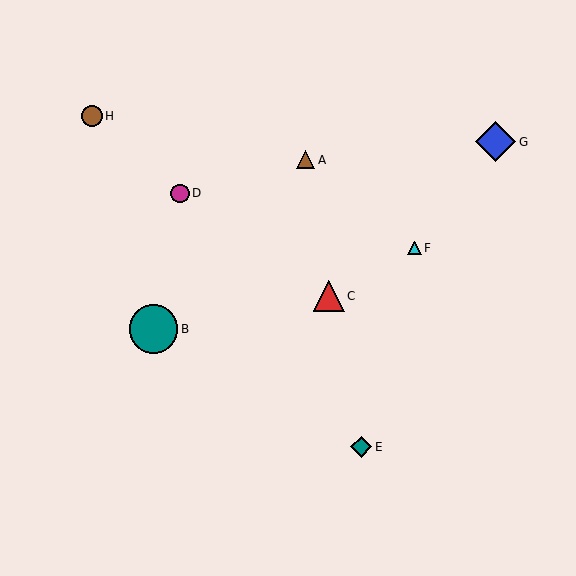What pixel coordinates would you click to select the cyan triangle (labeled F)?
Click at (415, 248) to select the cyan triangle F.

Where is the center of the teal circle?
The center of the teal circle is at (154, 329).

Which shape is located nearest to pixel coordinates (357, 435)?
The teal diamond (labeled E) at (361, 447) is nearest to that location.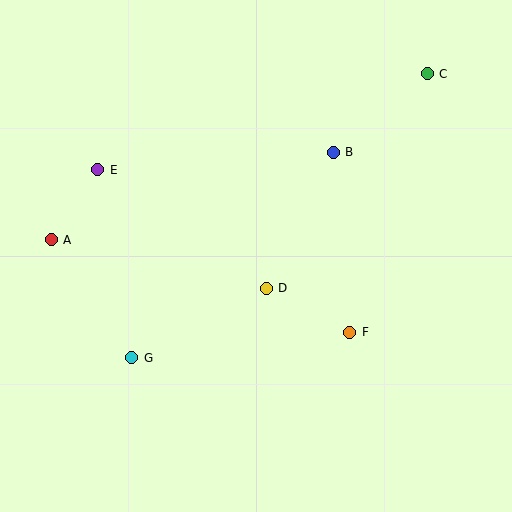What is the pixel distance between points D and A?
The distance between D and A is 220 pixels.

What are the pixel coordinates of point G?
Point G is at (132, 358).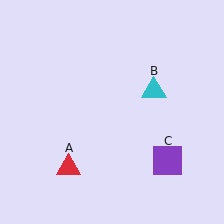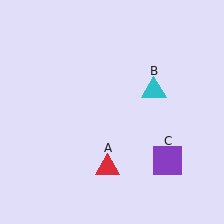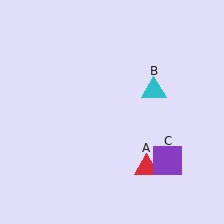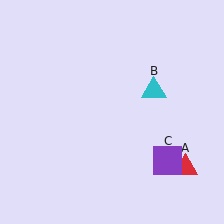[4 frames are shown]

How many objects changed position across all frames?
1 object changed position: red triangle (object A).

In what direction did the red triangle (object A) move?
The red triangle (object A) moved right.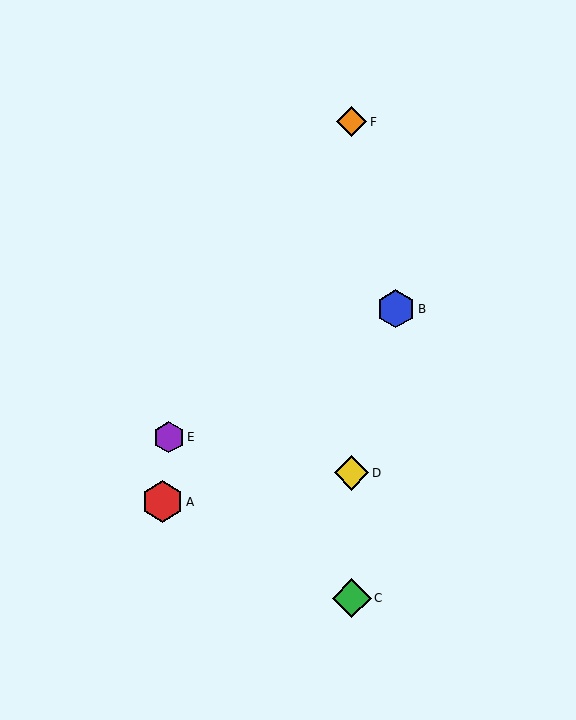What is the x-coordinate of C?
Object C is at x≈352.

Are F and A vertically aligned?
No, F is at x≈352 and A is at x≈162.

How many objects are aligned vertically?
3 objects (C, D, F) are aligned vertically.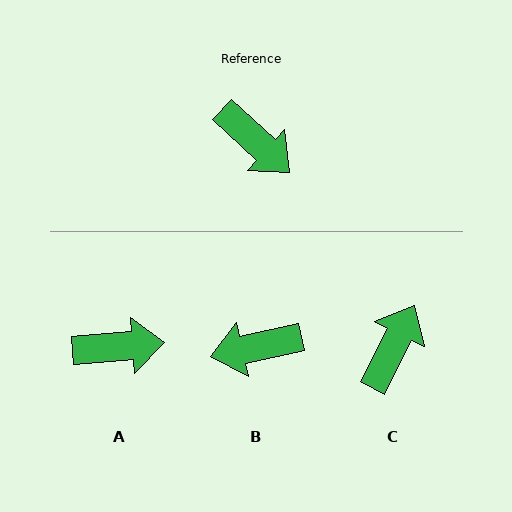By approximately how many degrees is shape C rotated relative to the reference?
Approximately 106 degrees counter-clockwise.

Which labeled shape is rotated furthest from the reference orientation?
B, about 125 degrees away.